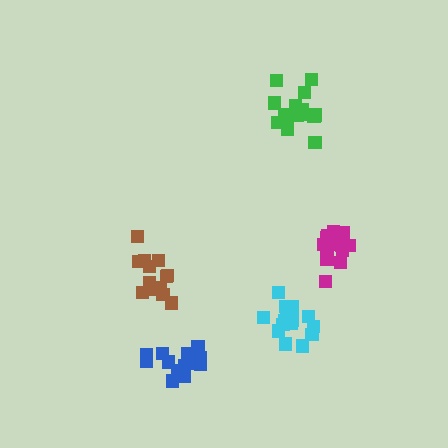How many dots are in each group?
Group 1: 17 dots, Group 2: 13 dots, Group 3: 16 dots, Group 4: 13 dots, Group 5: 16 dots (75 total).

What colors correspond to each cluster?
The clusters are colored: green, blue, cyan, brown, magenta.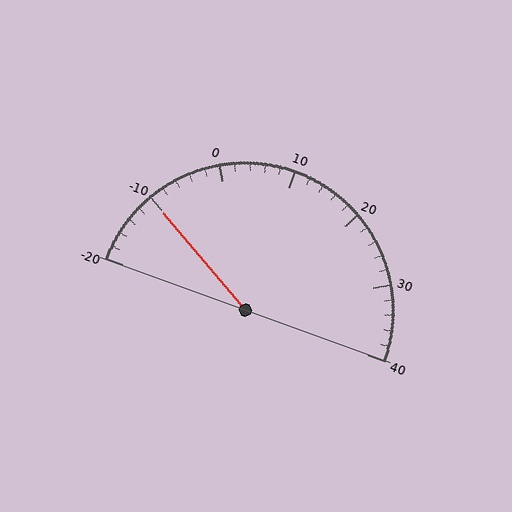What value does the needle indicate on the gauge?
The needle indicates approximately -10.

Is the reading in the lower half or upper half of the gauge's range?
The reading is in the lower half of the range (-20 to 40).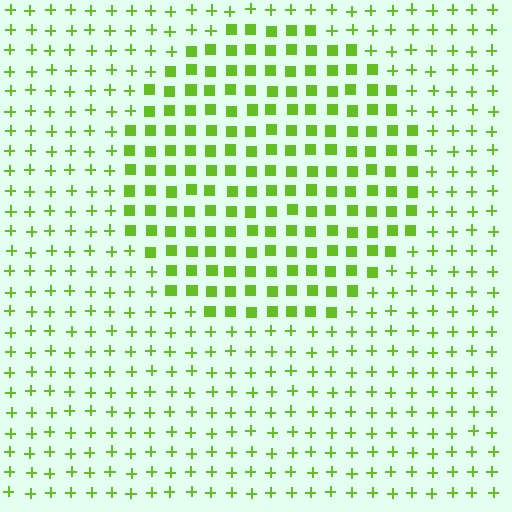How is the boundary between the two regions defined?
The boundary is defined by a change in element shape: squares inside vs. plus signs outside. All elements share the same color and spacing.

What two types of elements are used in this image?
The image uses squares inside the circle region and plus signs outside it.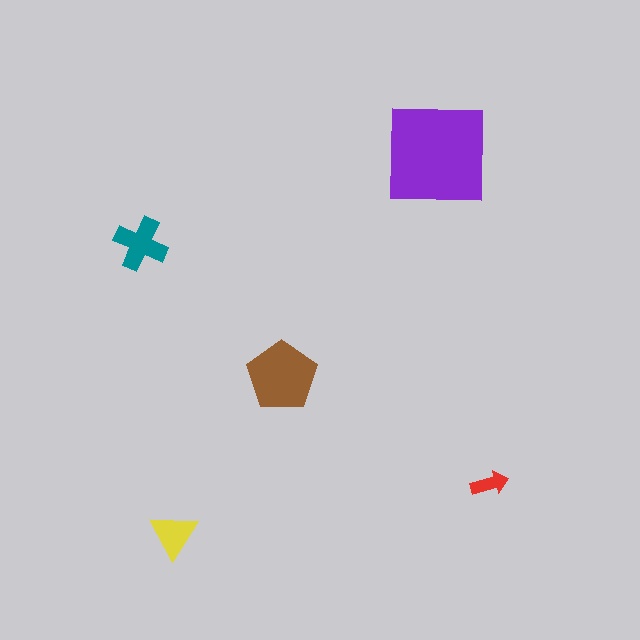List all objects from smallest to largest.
The red arrow, the yellow triangle, the teal cross, the brown pentagon, the purple square.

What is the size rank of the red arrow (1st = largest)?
5th.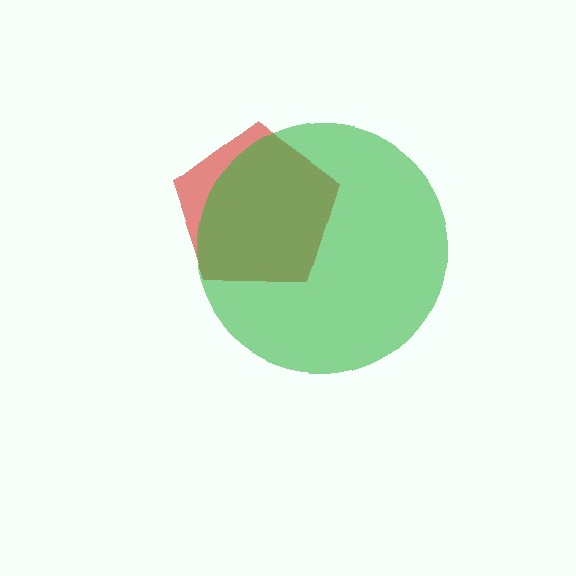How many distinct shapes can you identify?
There are 2 distinct shapes: a red pentagon, a green circle.